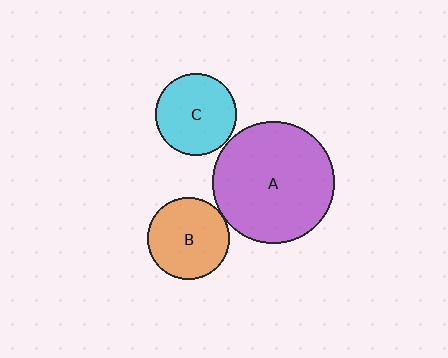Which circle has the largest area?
Circle A (purple).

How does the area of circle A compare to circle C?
Approximately 2.2 times.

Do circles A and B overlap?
Yes.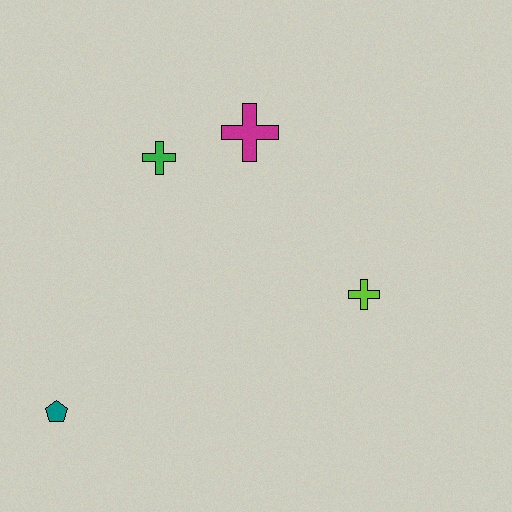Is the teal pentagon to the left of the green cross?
Yes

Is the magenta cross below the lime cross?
No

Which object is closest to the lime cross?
The magenta cross is closest to the lime cross.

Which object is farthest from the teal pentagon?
The magenta cross is farthest from the teal pentagon.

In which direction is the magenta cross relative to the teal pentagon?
The magenta cross is above the teal pentagon.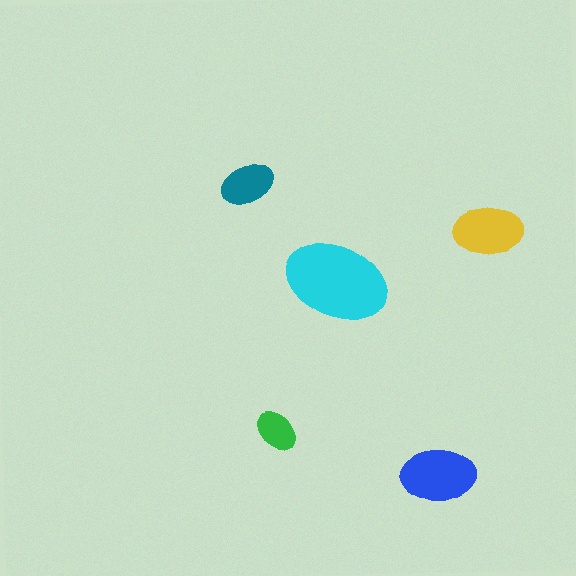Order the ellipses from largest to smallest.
the cyan one, the blue one, the yellow one, the teal one, the green one.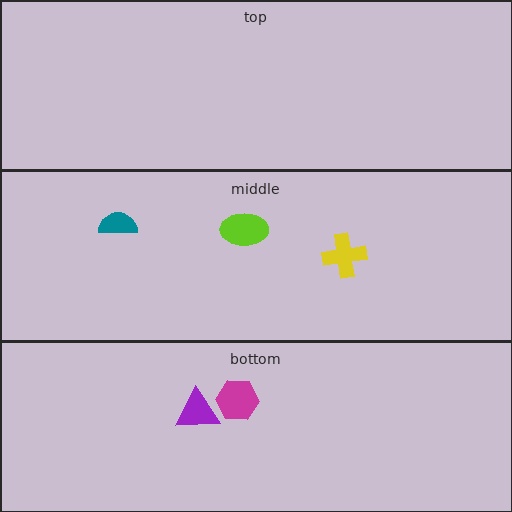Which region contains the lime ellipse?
The middle region.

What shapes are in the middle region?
The lime ellipse, the teal semicircle, the yellow cross.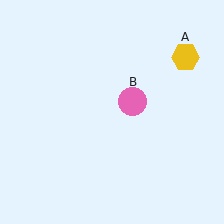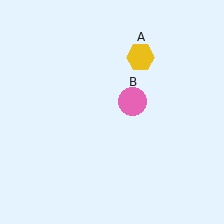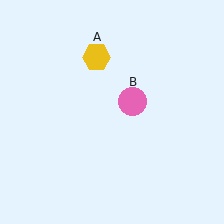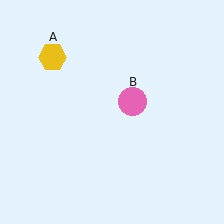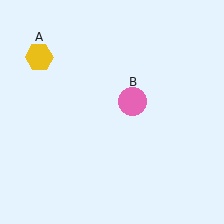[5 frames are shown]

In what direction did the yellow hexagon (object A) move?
The yellow hexagon (object A) moved left.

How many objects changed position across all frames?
1 object changed position: yellow hexagon (object A).